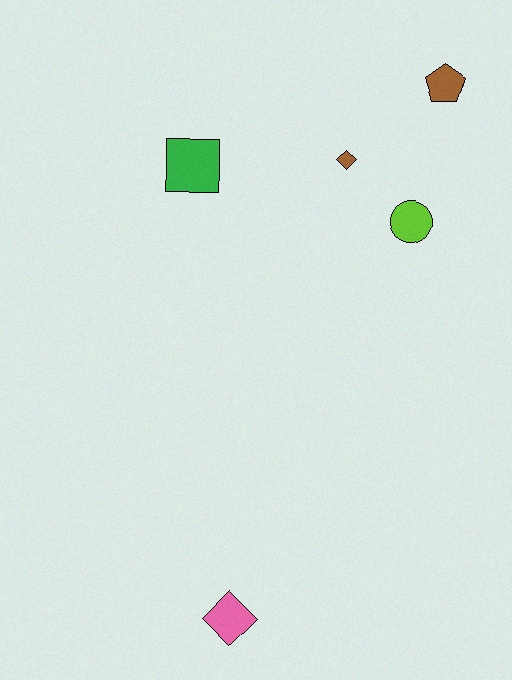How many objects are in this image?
There are 5 objects.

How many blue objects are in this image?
There are no blue objects.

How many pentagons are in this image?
There is 1 pentagon.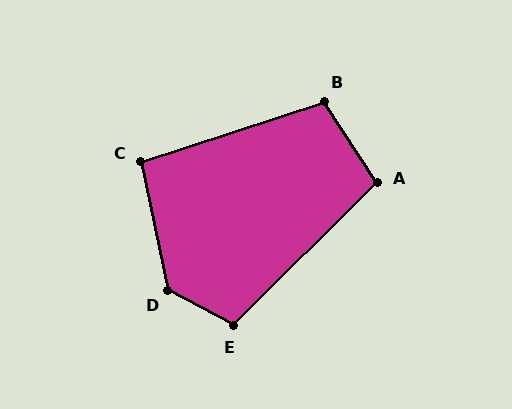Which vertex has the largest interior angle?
D, at approximately 130 degrees.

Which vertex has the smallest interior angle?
C, at approximately 96 degrees.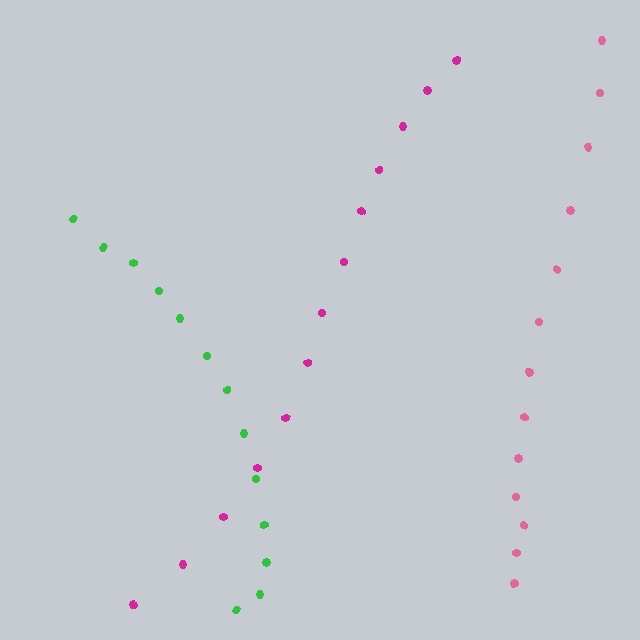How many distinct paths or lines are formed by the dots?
There are 3 distinct paths.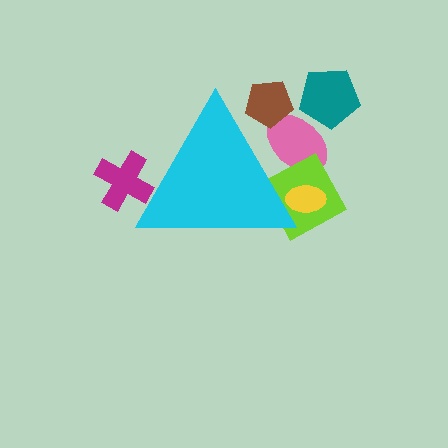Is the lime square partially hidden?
Yes, the lime square is partially hidden behind the cyan triangle.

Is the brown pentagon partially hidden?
Yes, the brown pentagon is partially hidden behind the cyan triangle.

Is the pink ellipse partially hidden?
Yes, the pink ellipse is partially hidden behind the cyan triangle.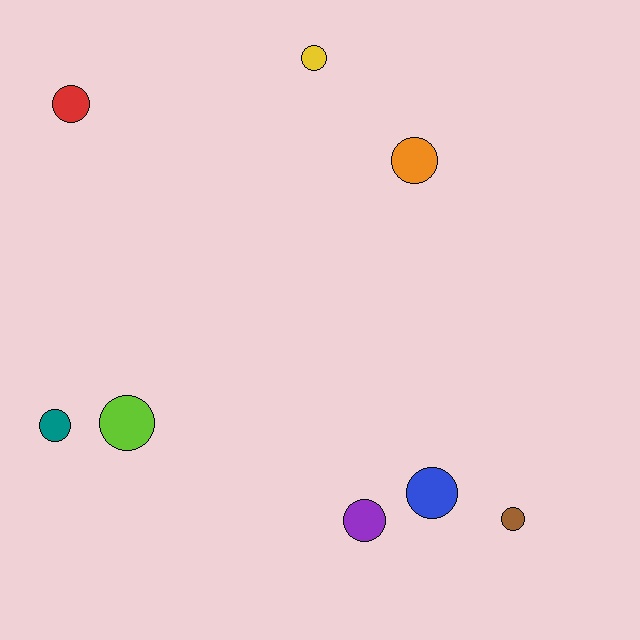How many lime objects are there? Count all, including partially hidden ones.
There is 1 lime object.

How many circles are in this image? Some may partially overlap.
There are 8 circles.